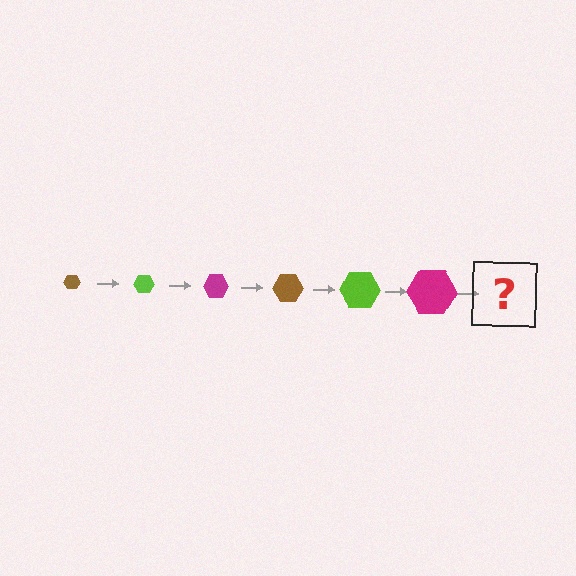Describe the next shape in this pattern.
It should be a brown hexagon, larger than the previous one.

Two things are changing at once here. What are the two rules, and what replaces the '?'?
The two rules are that the hexagon grows larger each step and the color cycles through brown, lime, and magenta. The '?' should be a brown hexagon, larger than the previous one.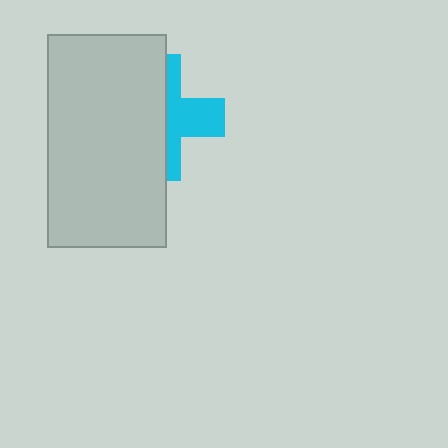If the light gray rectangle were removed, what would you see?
You would see the complete cyan cross.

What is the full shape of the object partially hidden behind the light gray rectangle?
The partially hidden object is a cyan cross.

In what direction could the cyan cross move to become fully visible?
The cyan cross could move right. That would shift it out from behind the light gray rectangle entirely.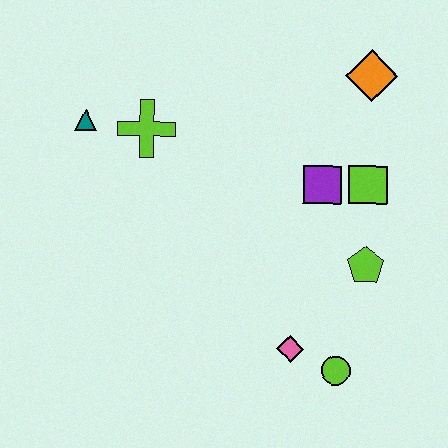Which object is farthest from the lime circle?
The teal triangle is farthest from the lime circle.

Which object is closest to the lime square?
The purple square is closest to the lime square.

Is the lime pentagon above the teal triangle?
No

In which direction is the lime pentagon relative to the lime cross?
The lime pentagon is to the right of the lime cross.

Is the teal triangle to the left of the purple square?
Yes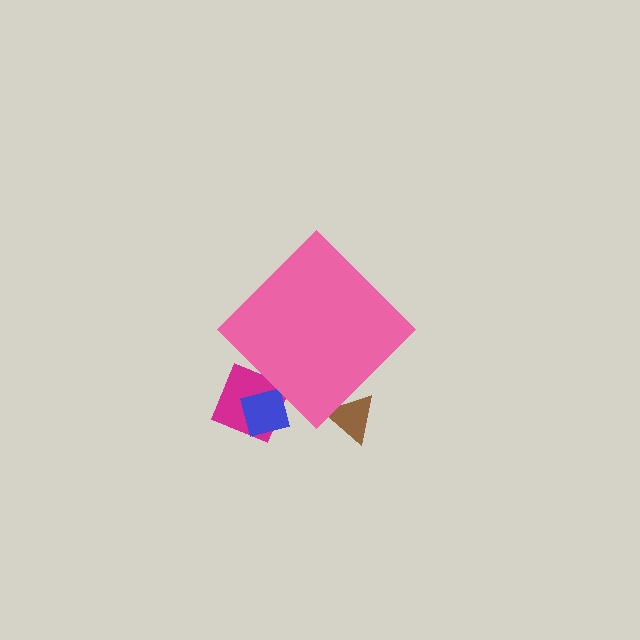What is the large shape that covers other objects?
A pink diamond.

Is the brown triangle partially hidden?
Yes, the brown triangle is partially hidden behind the pink diamond.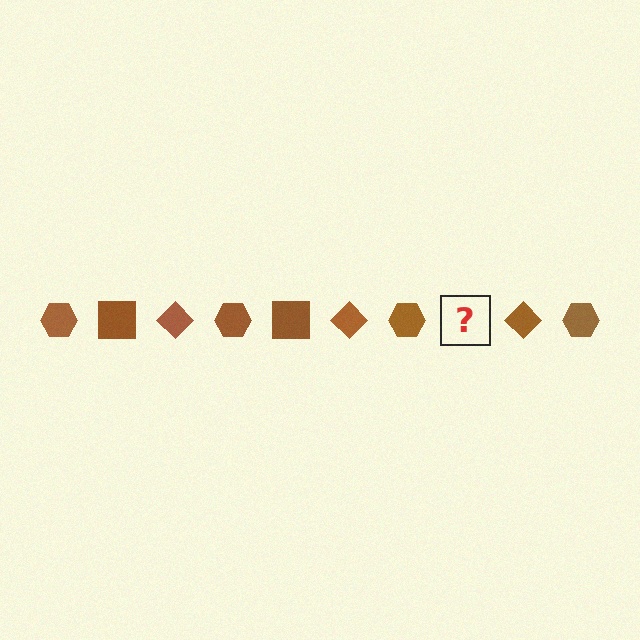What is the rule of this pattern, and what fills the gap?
The rule is that the pattern cycles through hexagon, square, diamond shapes in brown. The gap should be filled with a brown square.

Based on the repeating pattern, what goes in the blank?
The blank should be a brown square.